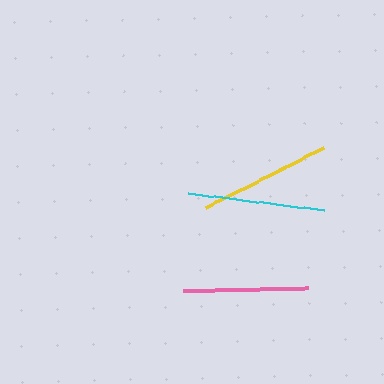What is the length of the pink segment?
The pink segment is approximately 125 pixels long.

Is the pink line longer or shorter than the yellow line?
The yellow line is longer than the pink line.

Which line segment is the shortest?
The pink line is the shortest at approximately 125 pixels.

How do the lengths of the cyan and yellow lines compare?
The cyan and yellow lines are approximately the same length.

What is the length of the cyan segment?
The cyan segment is approximately 137 pixels long.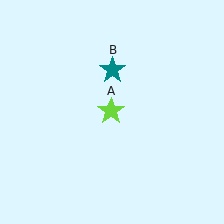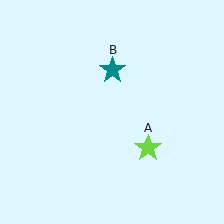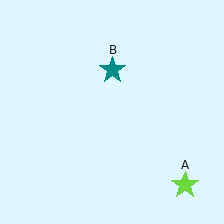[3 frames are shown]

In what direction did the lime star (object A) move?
The lime star (object A) moved down and to the right.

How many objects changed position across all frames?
1 object changed position: lime star (object A).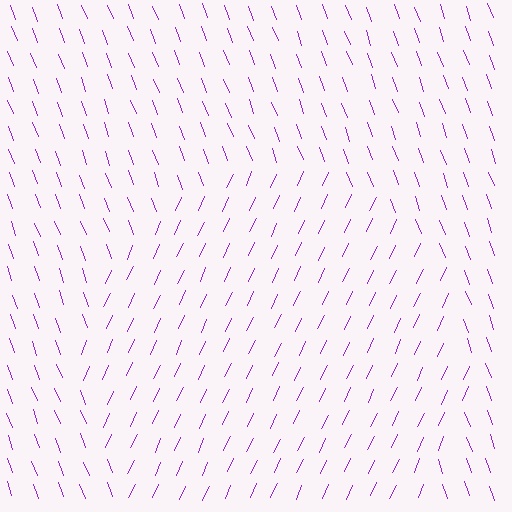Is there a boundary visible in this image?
Yes, there is a texture boundary formed by a change in line orientation.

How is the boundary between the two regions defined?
The boundary is defined purely by a change in line orientation (approximately 45 degrees difference). All lines are the same color and thickness.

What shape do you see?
I see a circle.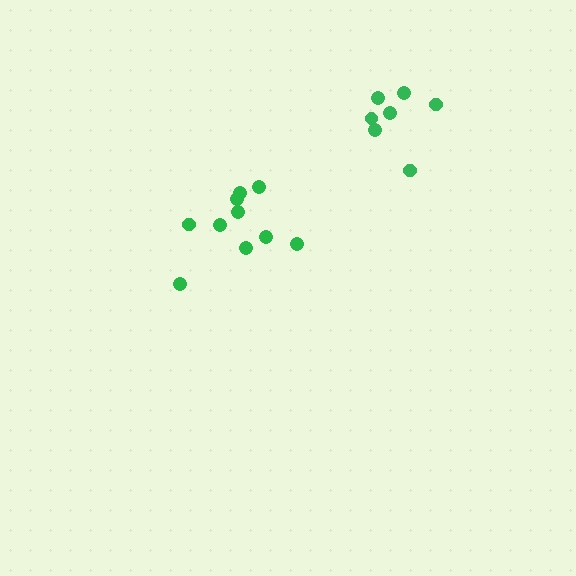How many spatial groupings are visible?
There are 2 spatial groupings.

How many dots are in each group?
Group 1: 10 dots, Group 2: 7 dots (17 total).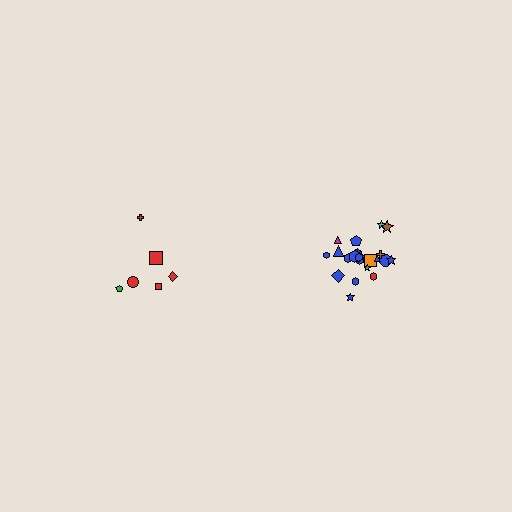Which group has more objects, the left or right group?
The right group.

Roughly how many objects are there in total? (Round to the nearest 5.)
Roughly 30 objects in total.